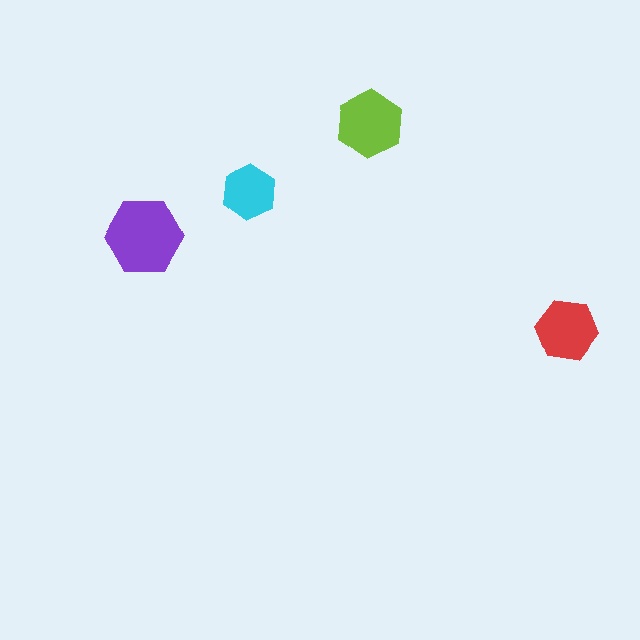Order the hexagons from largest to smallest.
the purple one, the lime one, the red one, the cyan one.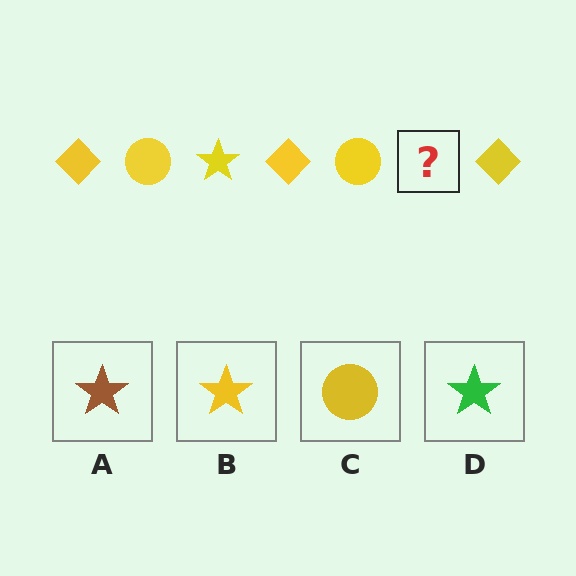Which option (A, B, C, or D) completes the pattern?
B.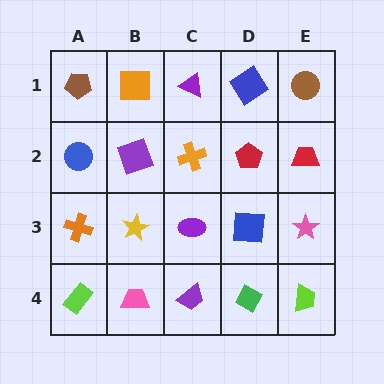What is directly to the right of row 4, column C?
A green diamond.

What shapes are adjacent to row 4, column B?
A yellow star (row 3, column B), a lime rectangle (row 4, column A), a purple trapezoid (row 4, column C).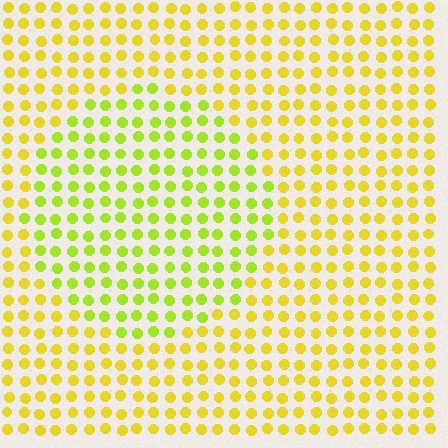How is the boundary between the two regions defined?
The boundary is defined purely by a slight shift in hue (about 27 degrees). Spacing, size, and orientation are identical on both sides.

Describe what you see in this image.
The image is filled with small yellow elements in a uniform arrangement. A circle-shaped region is visible where the elements are tinted to a slightly different hue, forming a subtle color boundary.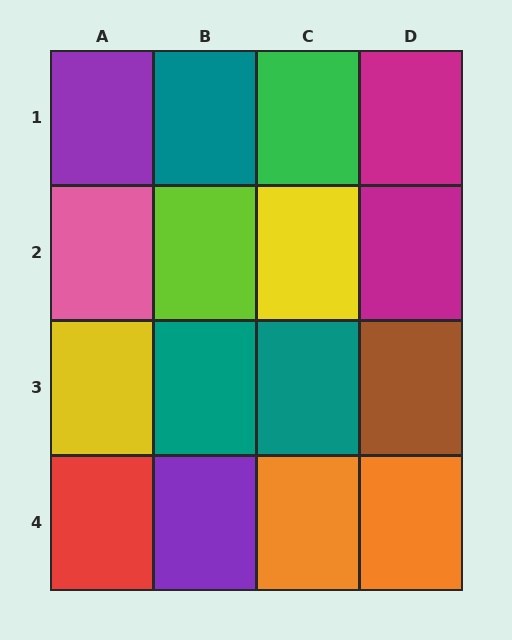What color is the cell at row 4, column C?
Orange.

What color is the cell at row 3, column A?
Yellow.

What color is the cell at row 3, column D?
Brown.